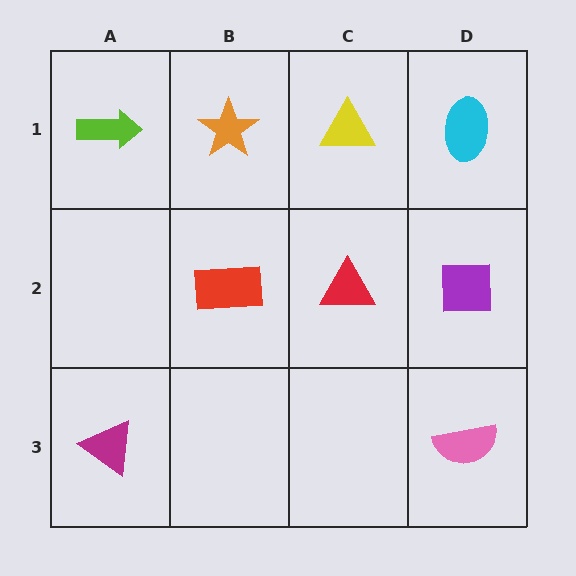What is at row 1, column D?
A cyan ellipse.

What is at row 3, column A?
A magenta triangle.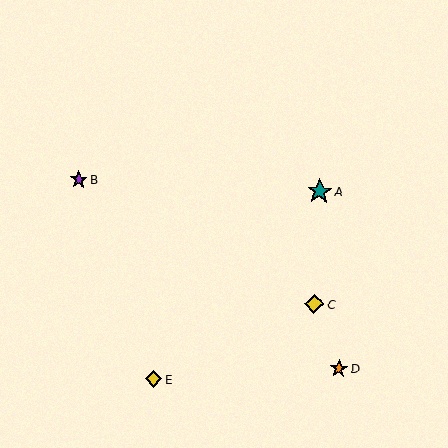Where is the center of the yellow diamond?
The center of the yellow diamond is at (314, 304).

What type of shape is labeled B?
Shape B is a purple star.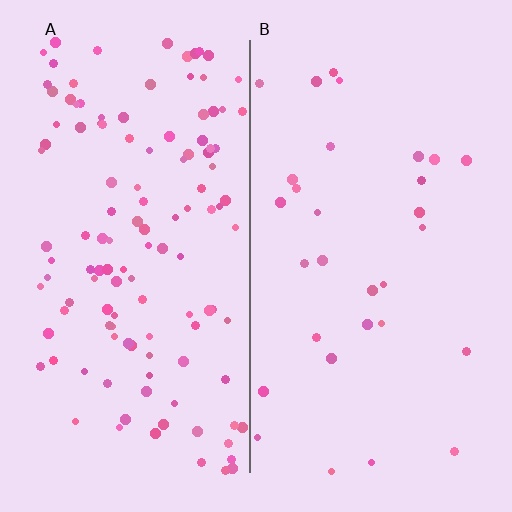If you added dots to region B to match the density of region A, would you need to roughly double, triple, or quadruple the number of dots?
Approximately quadruple.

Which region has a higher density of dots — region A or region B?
A (the left).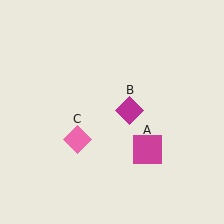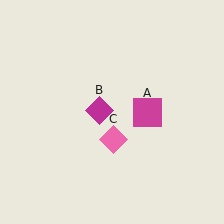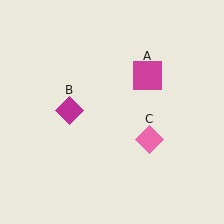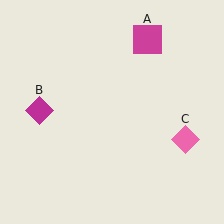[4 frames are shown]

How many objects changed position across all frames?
3 objects changed position: magenta square (object A), magenta diamond (object B), pink diamond (object C).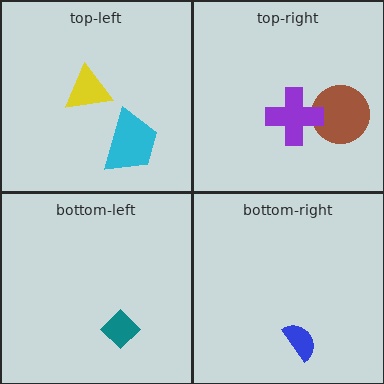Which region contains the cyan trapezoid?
The top-left region.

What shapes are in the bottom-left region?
The teal diamond.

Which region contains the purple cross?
The top-right region.